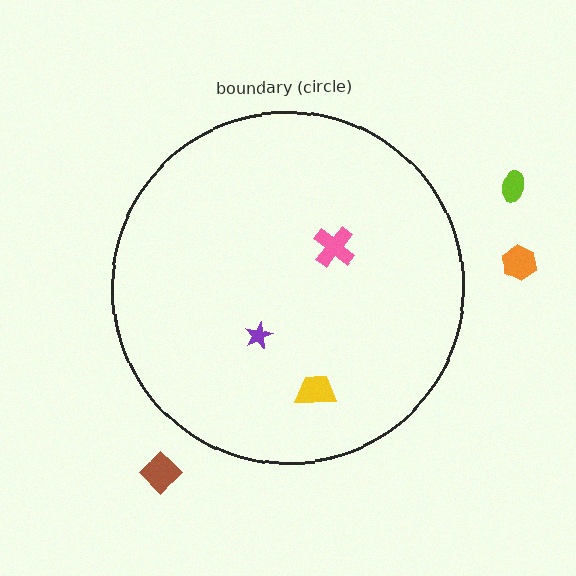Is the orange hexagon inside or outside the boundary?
Outside.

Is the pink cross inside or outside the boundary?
Inside.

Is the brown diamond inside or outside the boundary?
Outside.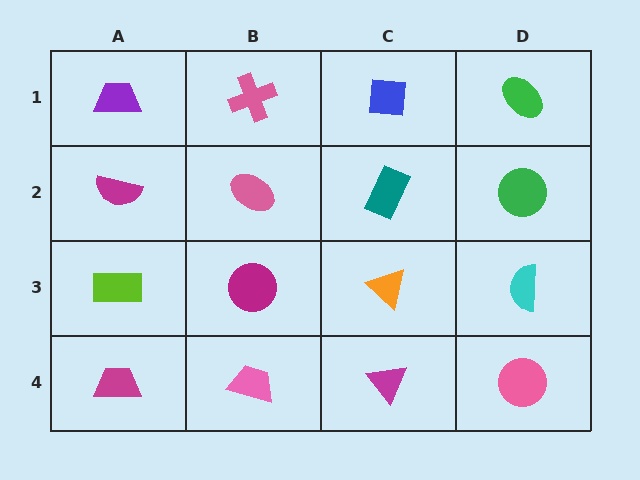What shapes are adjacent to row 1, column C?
A teal rectangle (row 2, column C), a pink cross (row 1, column B), a green ellipse (row 1, column D).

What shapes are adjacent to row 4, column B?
A magenta circle (row 3, column B), a magenta trapezoid (row 4, column A), a magenta triangle (row 4, column C).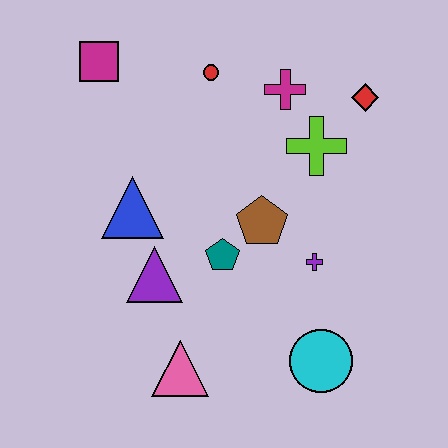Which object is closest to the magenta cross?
The lime cross is closest to the magenta cross.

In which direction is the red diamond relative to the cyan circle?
The red diamond is above the cyan circle.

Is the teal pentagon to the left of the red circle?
No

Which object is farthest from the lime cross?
The pink triangle is farthest from the lime cross.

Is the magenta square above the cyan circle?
Yes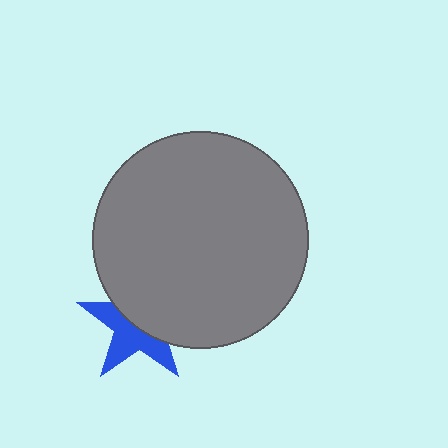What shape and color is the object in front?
The object in front is a gray circle.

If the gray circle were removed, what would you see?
You would see the complete blue star.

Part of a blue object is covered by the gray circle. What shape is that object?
It is a star.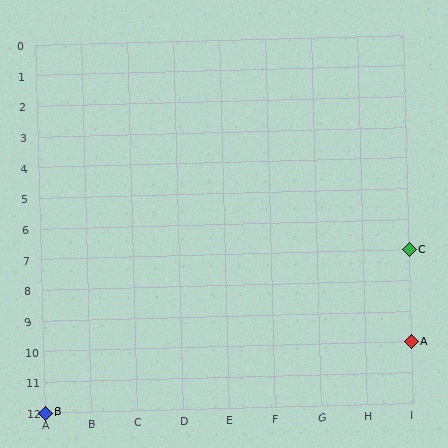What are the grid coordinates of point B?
Point B is at grid coordinates (A, 12).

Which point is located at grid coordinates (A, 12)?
Point B is at (A, 12).